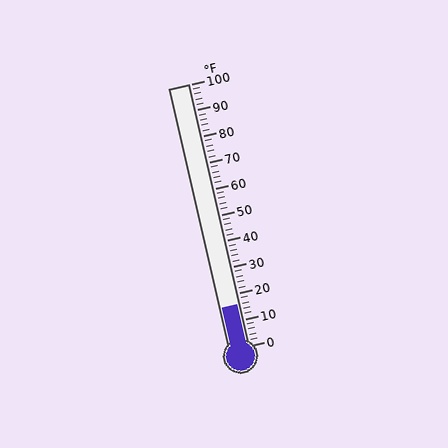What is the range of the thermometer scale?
The thermometer scale ranges from 0°F to 100°F.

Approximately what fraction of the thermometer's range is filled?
The thermometer is filled to approximately 15% of its range.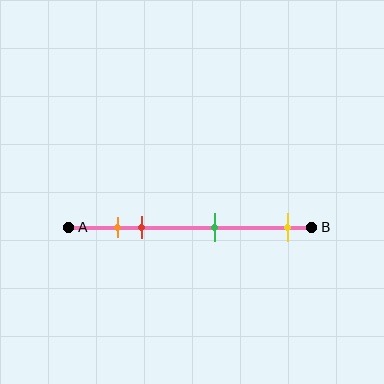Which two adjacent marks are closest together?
The orange and red marks are the closest adjacent pair.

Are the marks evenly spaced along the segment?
No, the marks are not evenly spaced.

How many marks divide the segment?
There are 4 marks dividing the segment.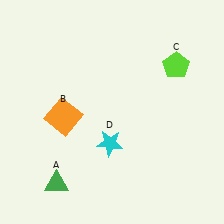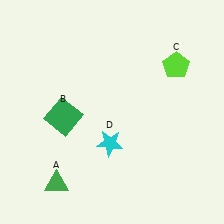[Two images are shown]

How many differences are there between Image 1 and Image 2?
There is 1 difference between the two images.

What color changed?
The square (B) changed from orange in Image 1 to green in Image 2.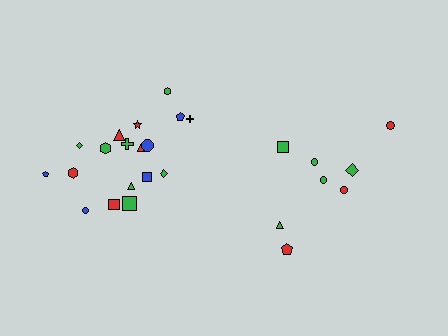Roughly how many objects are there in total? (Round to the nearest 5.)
Roughly 25 objects in total.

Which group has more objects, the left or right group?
The left group.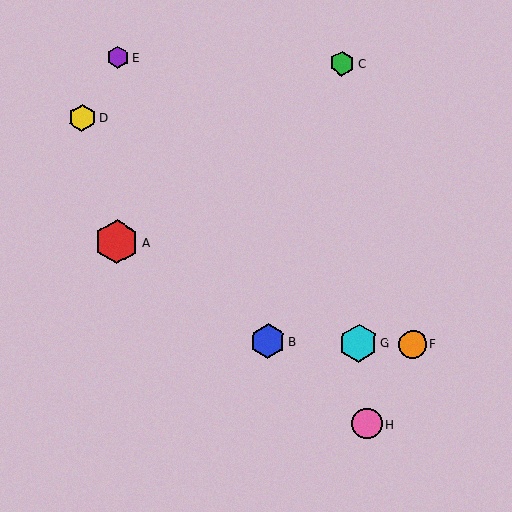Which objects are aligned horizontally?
Objects B, F, G are aligned horizontally.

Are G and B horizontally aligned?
Yes, both are at y≈343.